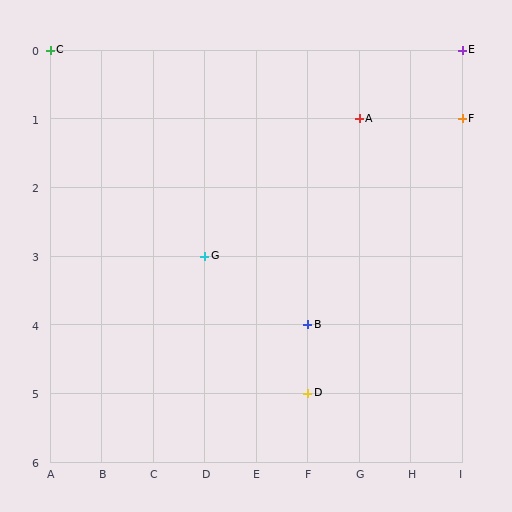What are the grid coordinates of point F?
Point F is at grid coordinates (I, 1).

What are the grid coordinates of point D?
Point D is at grid coordinates (F, 5).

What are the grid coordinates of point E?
Point E is at grid coordinates (I, 0).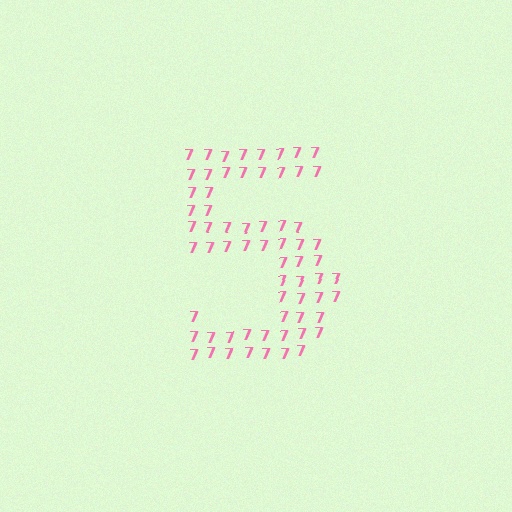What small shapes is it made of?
It is made of small digit 7's.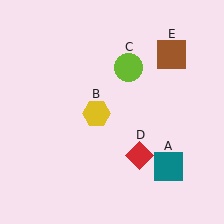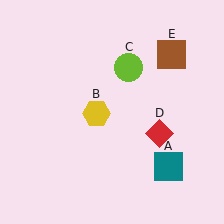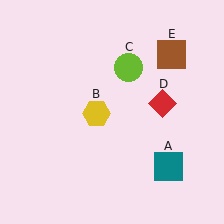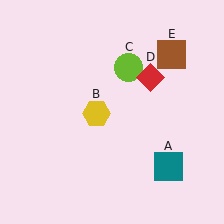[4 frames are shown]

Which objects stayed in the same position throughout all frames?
Teal square (object A) and yellow hexagon (object B) and lime circle (object C) and brown square (object E) remained stationary.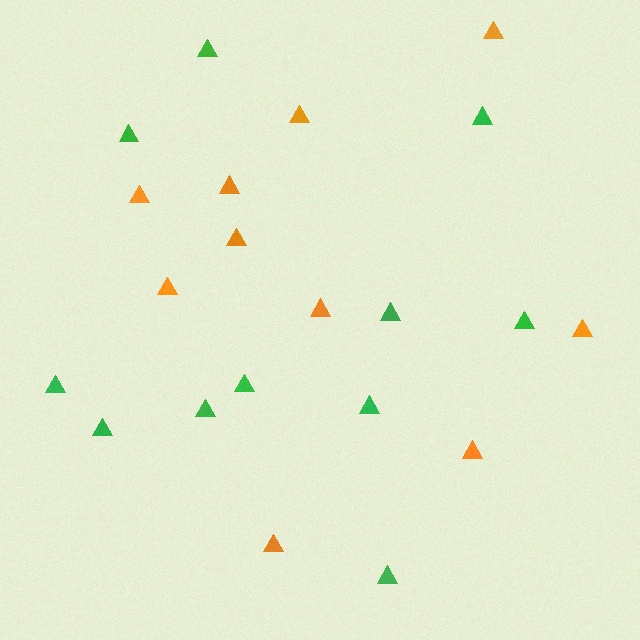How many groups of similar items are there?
There are 2 groups: one group of green triangles (11) and one group of orange triangles (10).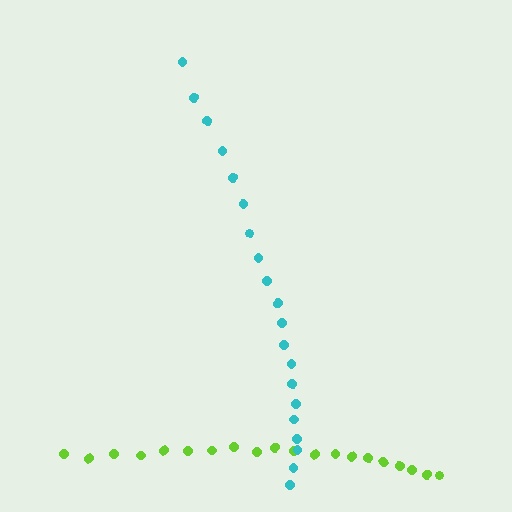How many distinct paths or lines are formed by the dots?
There are 2 distinct paths.